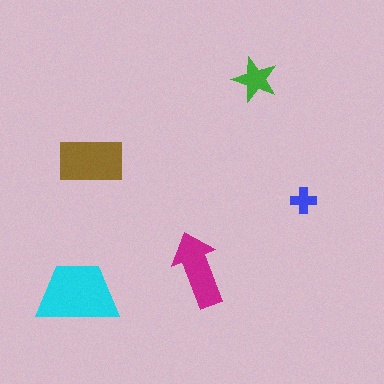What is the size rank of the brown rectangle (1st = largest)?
2nd.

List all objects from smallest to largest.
The blue cross, the green star, the magenta arrow, the brown rectangle, the cyan trapezoid.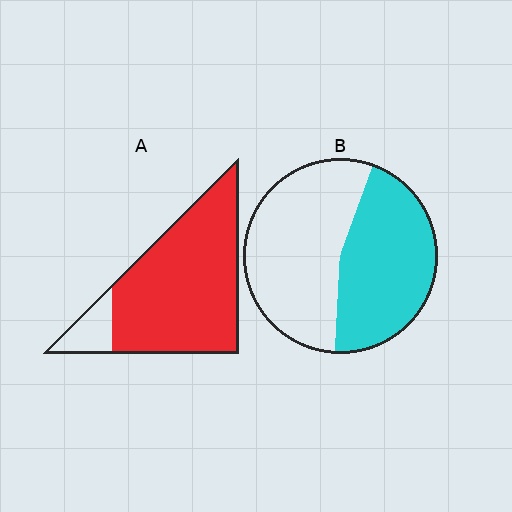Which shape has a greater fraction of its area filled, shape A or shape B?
Shape A.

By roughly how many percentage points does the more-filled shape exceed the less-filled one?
By roughly 40 percentage points (A over B).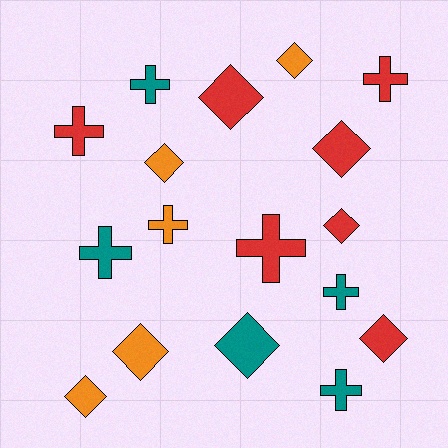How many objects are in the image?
There are 17 objects.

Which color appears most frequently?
Red, with 7 objects.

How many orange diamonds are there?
There are 4 orange diamonds.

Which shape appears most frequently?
Diamond, with 9 objects.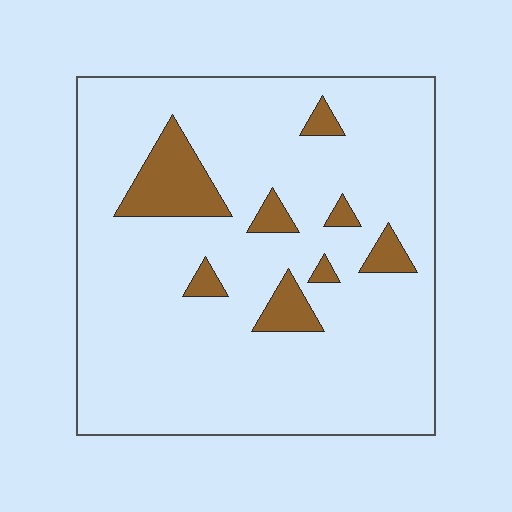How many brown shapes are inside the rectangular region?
8.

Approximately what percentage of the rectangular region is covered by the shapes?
Approximately 10%.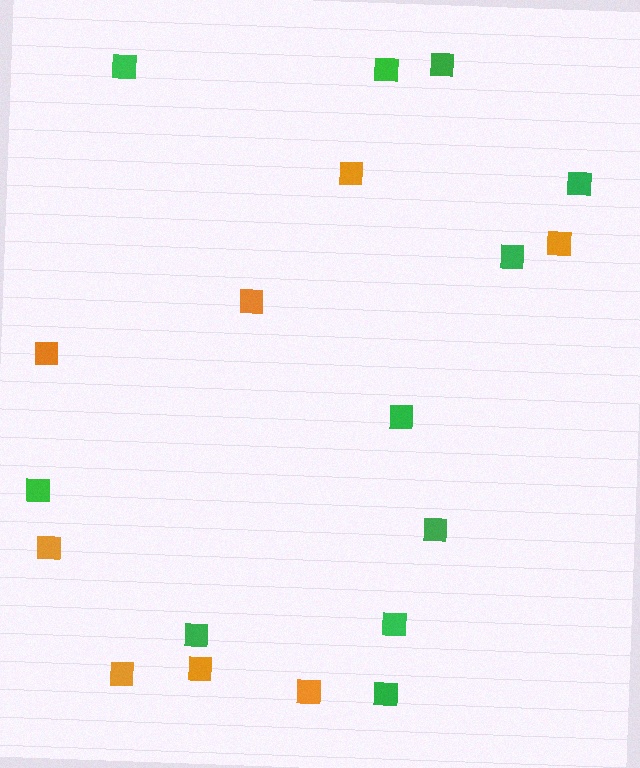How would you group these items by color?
There are 2 groups: one group of orange squares (8) and one group of green squares (11).